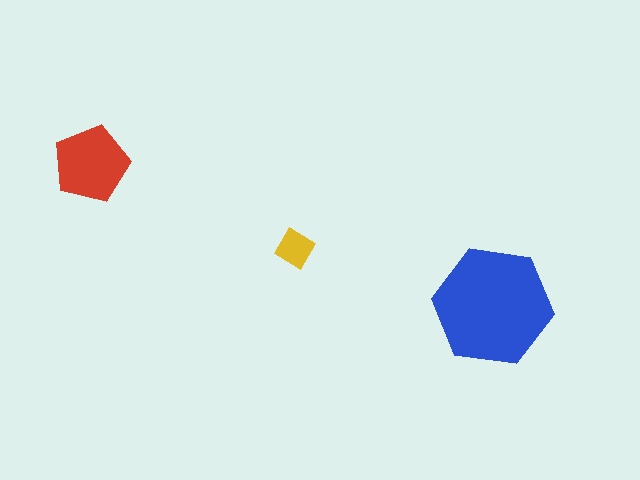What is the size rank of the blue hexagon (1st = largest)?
1st.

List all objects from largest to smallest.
The blue hexagon, the red pentagon, the yellow diamond.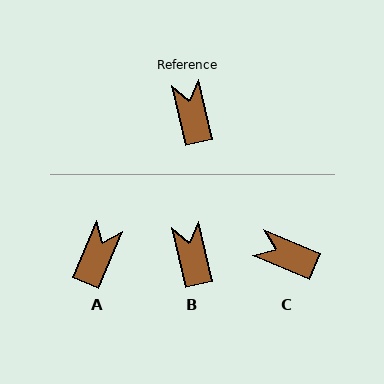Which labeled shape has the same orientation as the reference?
B.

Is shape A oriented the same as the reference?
No, it is off by about 35 degrees.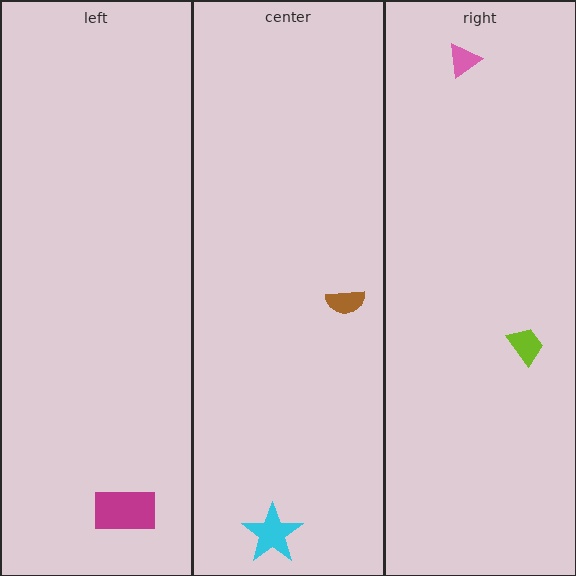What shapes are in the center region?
The cyan star, the brown semicircle.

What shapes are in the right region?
The lime trapezoid, the pink triangle.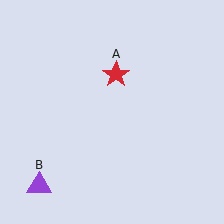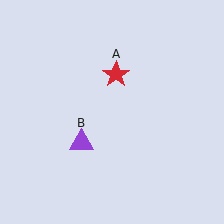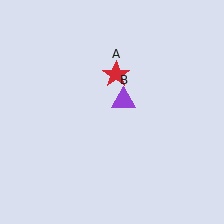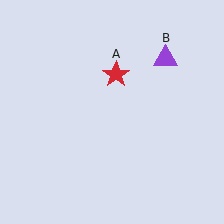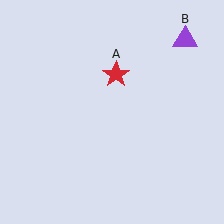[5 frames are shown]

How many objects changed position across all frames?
1 object changed position: purple triangle (object B).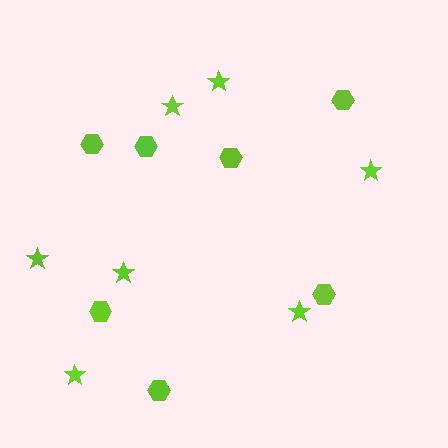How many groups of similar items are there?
There are 2 groups: one group of hexagons (7) and one group of stars (7).